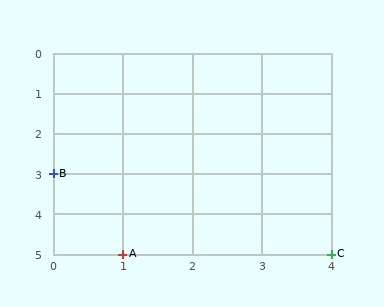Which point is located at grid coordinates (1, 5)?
Point A is at (1, 5).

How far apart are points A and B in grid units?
Points A and B are 1 column and 2 rows apart (about 2.2 grid units diagonally).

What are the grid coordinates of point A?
Point A is at grid coordinates (1, 5).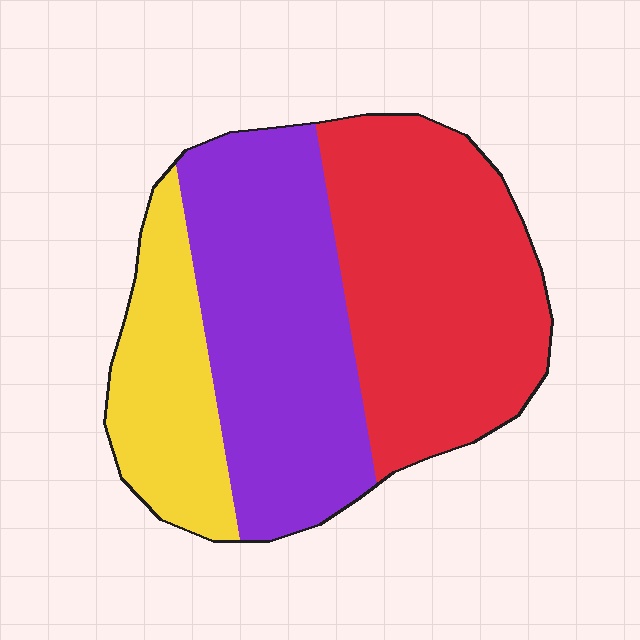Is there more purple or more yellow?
Purple.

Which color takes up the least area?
Yellow, at roughly 20%.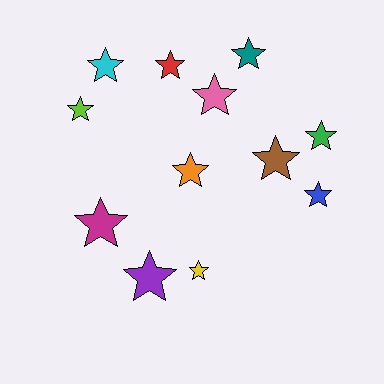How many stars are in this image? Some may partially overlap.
There are 12 stars.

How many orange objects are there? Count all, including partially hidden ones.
There is 1 orange object.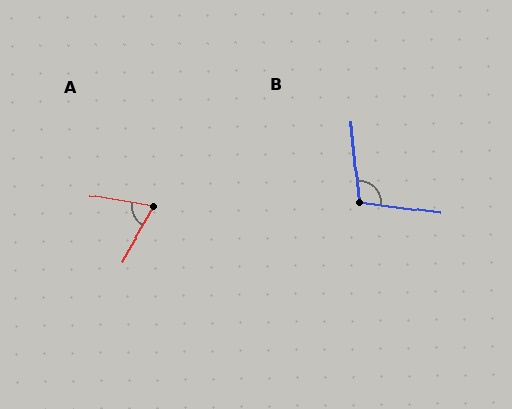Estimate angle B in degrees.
Approximately 103 degrees.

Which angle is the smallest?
A, at approximately 70 degrees.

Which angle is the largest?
B, at approximately 103 degrees.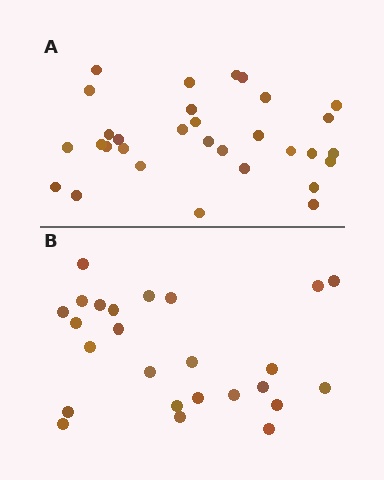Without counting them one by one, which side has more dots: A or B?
Region A (the top region) has more dots.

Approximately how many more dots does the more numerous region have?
Region A has about 6 more dots than region B.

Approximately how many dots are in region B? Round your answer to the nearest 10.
About 20 dots. (The exact count is 25, which rounds to 20.)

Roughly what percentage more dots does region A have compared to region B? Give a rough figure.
About 25% more.